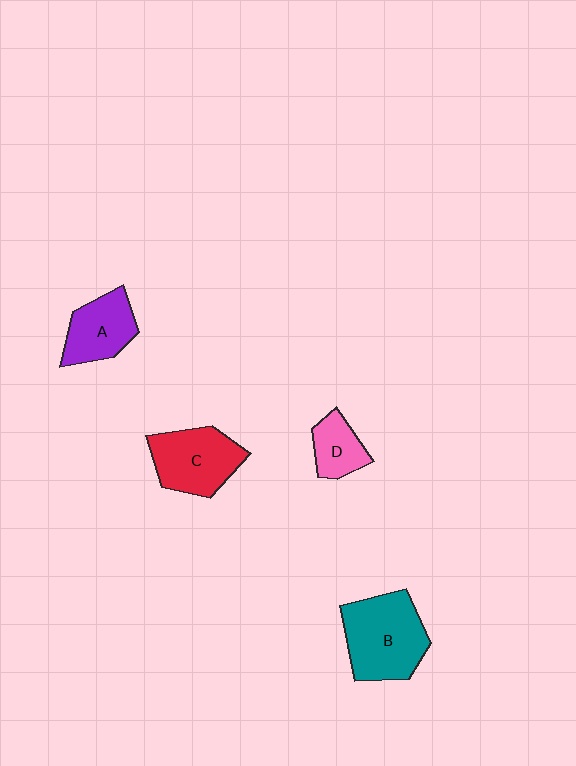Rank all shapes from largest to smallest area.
From largest to smallest: B (teal), C (red), A (purple), D (pink).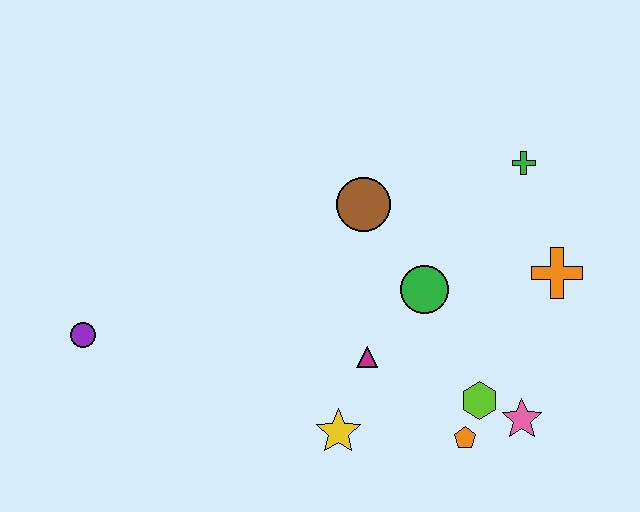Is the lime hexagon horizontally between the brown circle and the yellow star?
No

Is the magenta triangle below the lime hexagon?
No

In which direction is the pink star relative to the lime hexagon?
The pink star is to the right of the lime hexagon.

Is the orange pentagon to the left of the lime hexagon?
Yes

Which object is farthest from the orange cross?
The purple circle is farthest from the orange cross.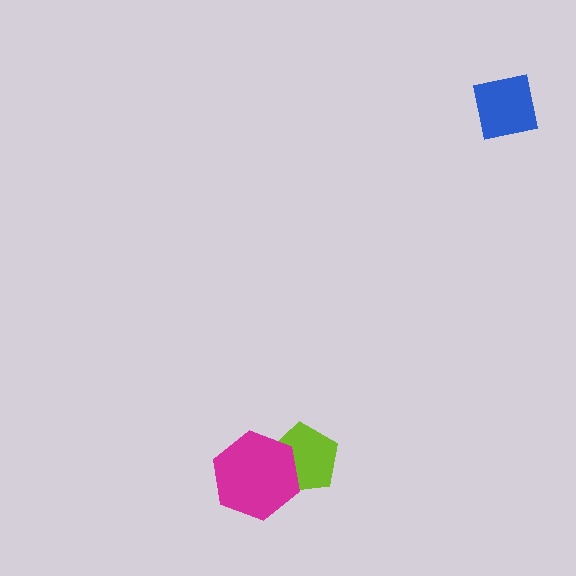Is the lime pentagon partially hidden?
Yes, it is partially covered by another shape.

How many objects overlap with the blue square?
0 objects overlap with the blue square.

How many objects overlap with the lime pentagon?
1 object overlaps with the lime pentagon.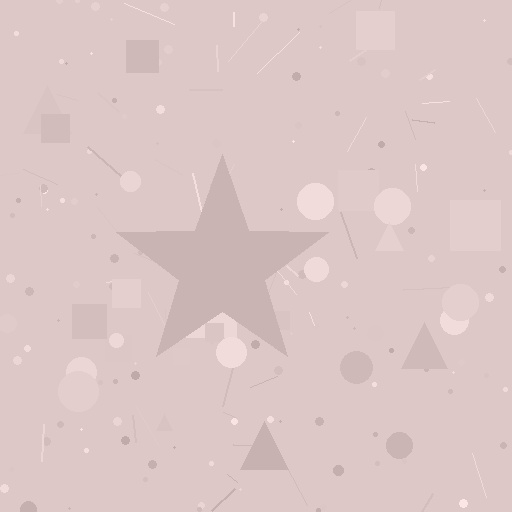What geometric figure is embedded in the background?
A star is embedded in the background.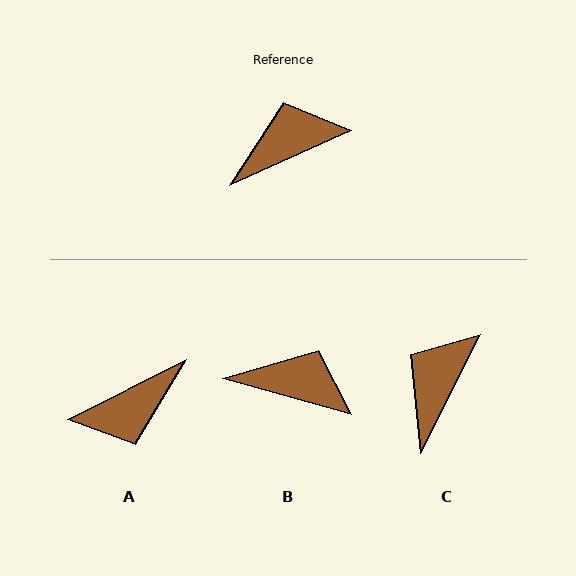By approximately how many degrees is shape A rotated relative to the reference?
Approximately 178 degrees clockwise.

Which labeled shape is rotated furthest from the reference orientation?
A, about 178 degrees away.